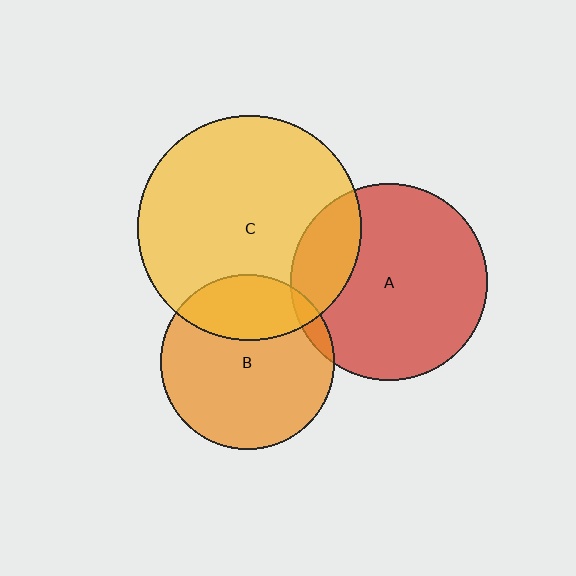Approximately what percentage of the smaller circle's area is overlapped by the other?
Approximately 20%.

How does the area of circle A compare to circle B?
Approximately 1.3 times.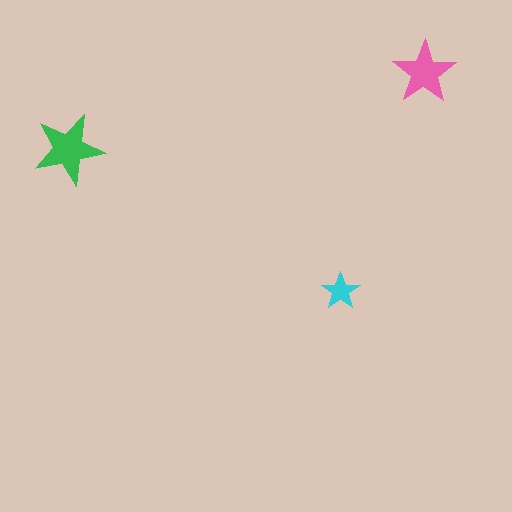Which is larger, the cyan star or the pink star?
The pink one.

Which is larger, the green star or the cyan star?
The green one.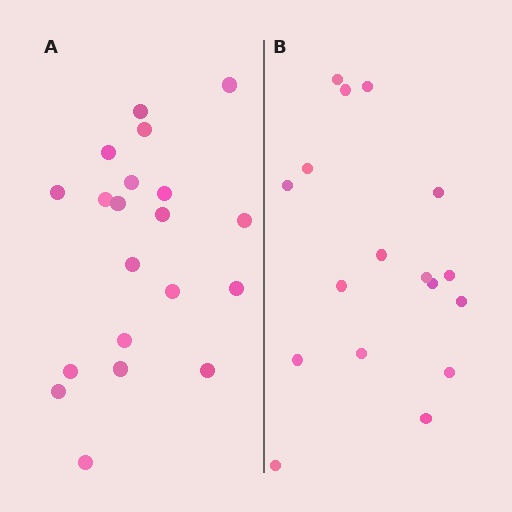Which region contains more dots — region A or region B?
Region A (the left region) has more dots.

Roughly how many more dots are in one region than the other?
Region A has just a few more — roughly 2 or 3 more dots than region B.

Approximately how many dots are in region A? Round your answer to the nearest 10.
About 20 dots.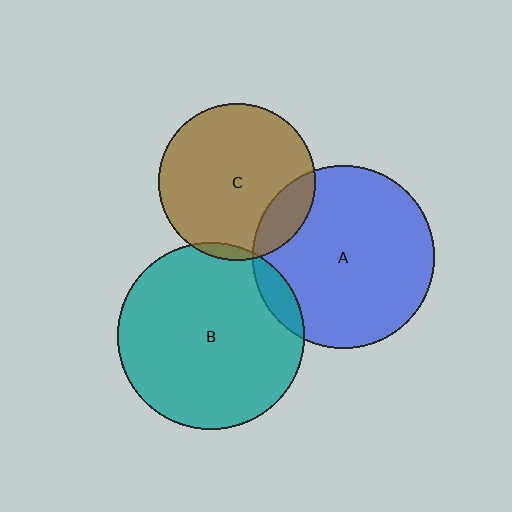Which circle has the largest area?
Circle B (teal).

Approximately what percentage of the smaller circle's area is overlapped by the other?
Approximately 5%.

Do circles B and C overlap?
Yes.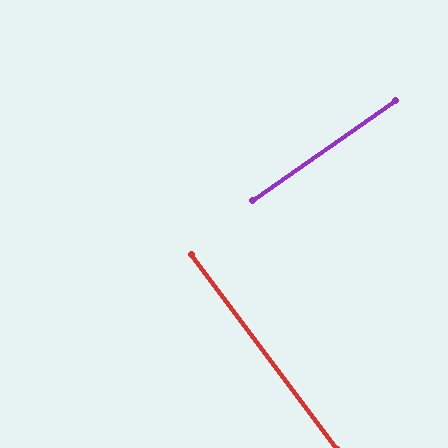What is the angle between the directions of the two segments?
Approximately 88 degrees.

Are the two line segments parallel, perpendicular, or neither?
Perpendicular — they meet at approximately 88°.